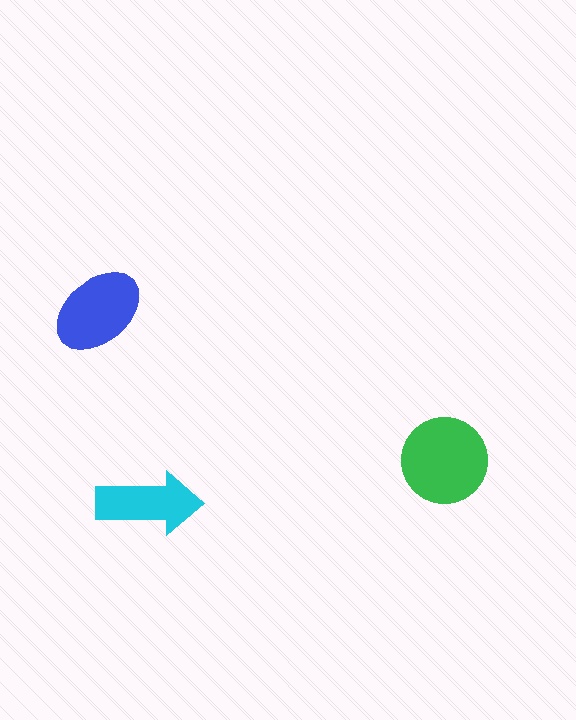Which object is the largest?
The green circle.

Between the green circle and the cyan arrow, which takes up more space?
The green circle.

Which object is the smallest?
The cyan arrow.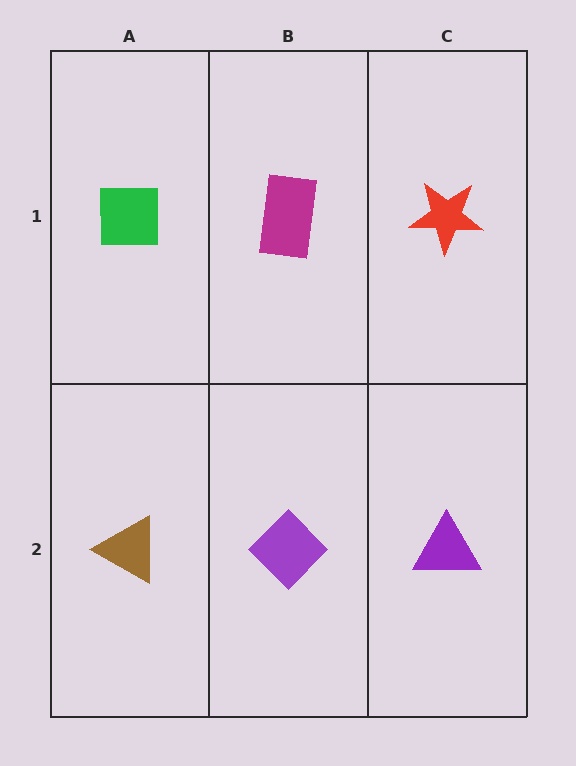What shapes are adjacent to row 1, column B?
A purple diamond (row 2, column B), a green square (row 1, column A), a red star (row 1, column C).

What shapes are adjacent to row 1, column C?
A purple triangle (row 2, column C), a magenta rectangle (row 1, column B).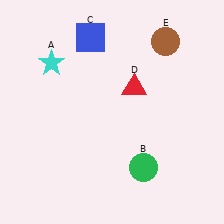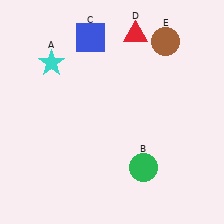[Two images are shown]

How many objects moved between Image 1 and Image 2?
1 object moved between the two images.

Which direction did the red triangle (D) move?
The red triangle (D) moved up.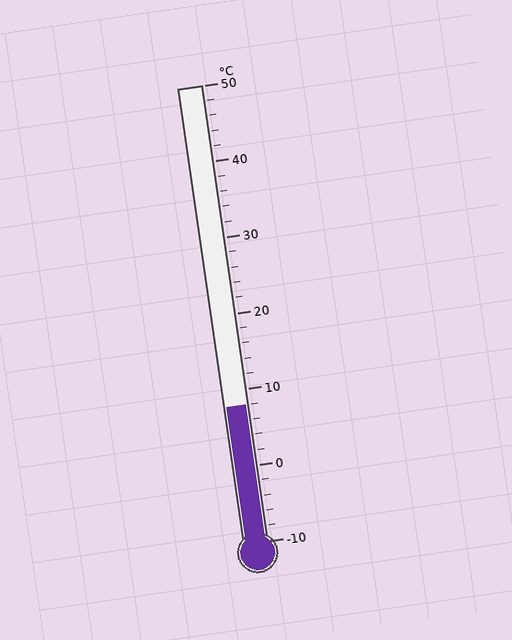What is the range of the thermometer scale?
The thermometer scale ranges from -10°C to 50°C.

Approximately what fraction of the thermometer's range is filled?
The thermometer is filled to approximately 30% of its range.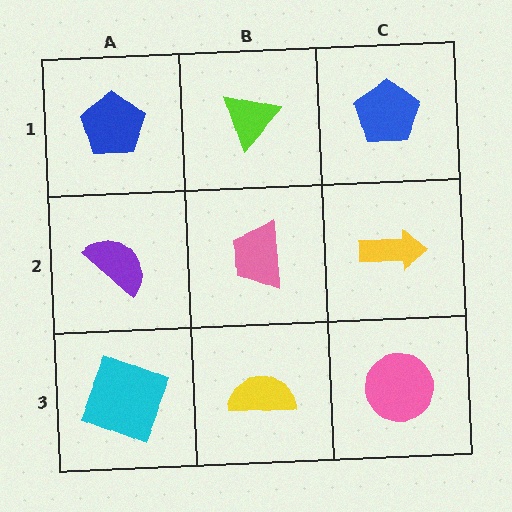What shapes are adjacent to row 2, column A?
A blue pentagon (row 1, column A), a cyan square (row 3, column A), a pink trapezoid (row 2, column B).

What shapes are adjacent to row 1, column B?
A pink trapezoid (row 2, column B), a blue pentagon (row 1, column A), a blue pentagon (row 1, column C).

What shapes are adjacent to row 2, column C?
A blue pentagon (row 1, column C), a pink circle (row 3, column C), a pink trapezoid (row 2, column B).